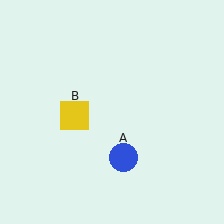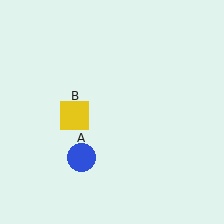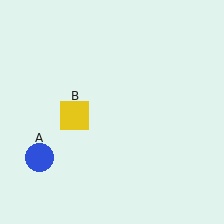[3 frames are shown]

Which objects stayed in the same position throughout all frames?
Yellow square (object B) remained stationary.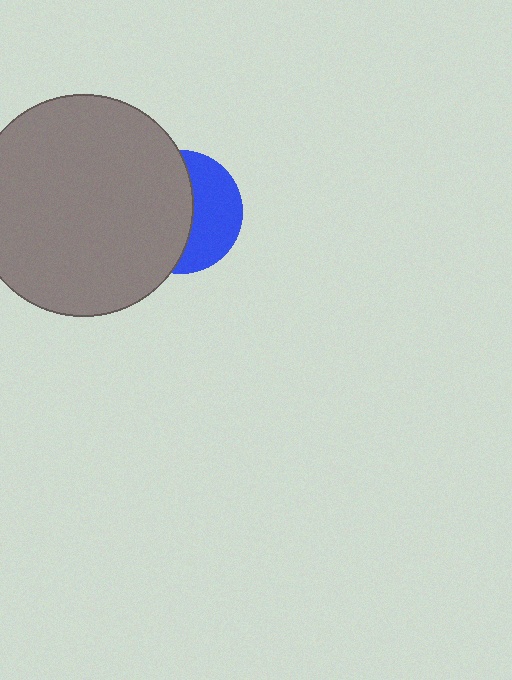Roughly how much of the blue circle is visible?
A small part of it is visible (roughly 43%).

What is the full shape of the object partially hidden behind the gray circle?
The partially hidden object is a blue circle.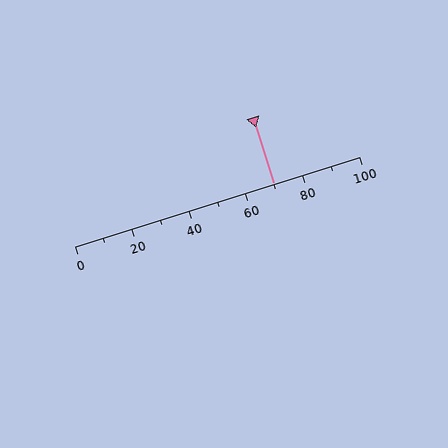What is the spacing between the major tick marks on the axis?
The major ticks are spaced 20 apart.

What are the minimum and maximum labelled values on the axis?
The axis runs from 0 to 100.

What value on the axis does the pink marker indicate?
The marker indicates approximately 70.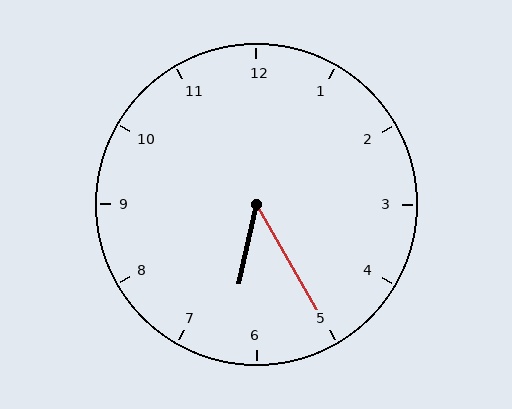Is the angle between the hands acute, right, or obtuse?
It is acute.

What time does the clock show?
6:25.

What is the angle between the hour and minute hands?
Approximately 42 degrees.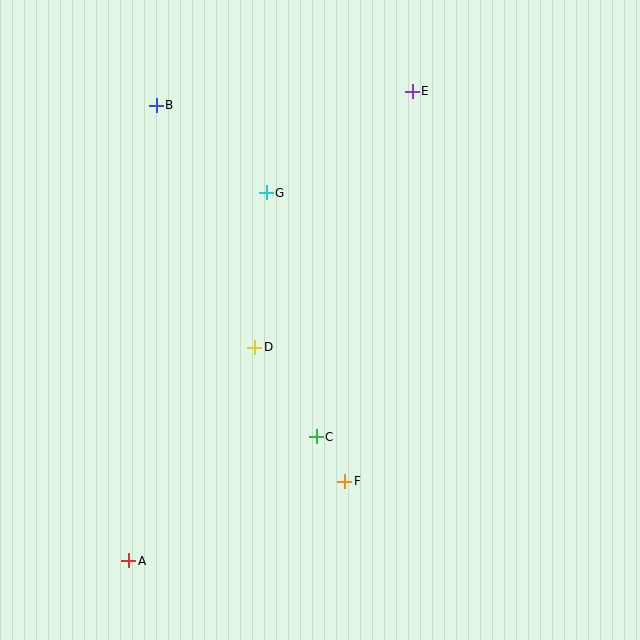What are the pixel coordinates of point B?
Point B is at (156, 105).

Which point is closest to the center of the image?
Point D at (255, 347) is closest to the center.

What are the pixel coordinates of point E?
Point E is at (412, 91).